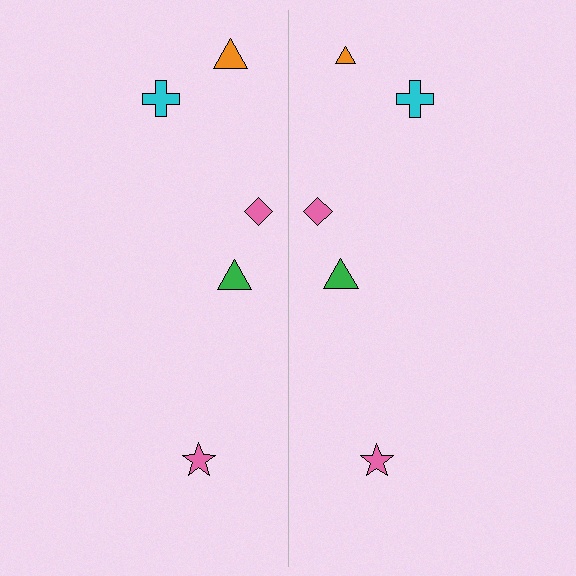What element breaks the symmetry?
The orange triangle on the right side has a different size than its mirror counterpart.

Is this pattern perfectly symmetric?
No, the pattern is not perfectly symmetric. The orange triangle on the right side has a different size than its mirror counterpart.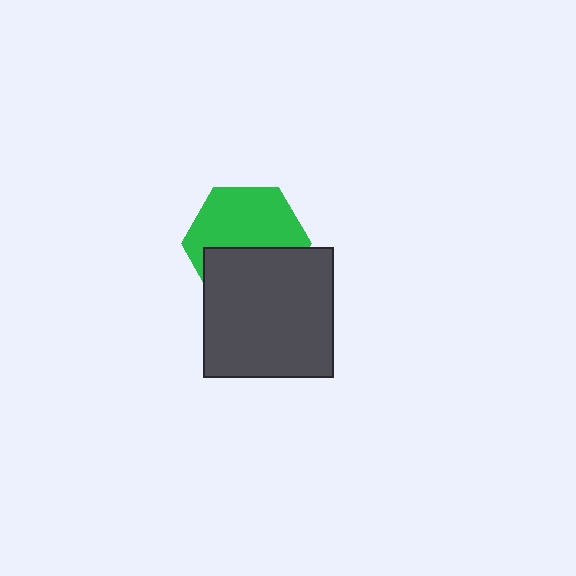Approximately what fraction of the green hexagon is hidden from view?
Roughly 43% of the green hexagon is hidden behind the dark gray square.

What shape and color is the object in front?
The object in front is a dark gray square.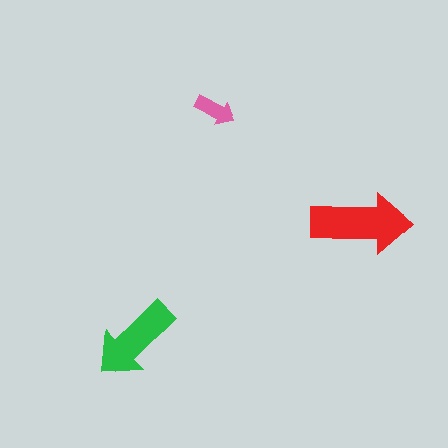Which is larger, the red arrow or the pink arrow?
The red one.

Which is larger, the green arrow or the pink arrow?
The green one.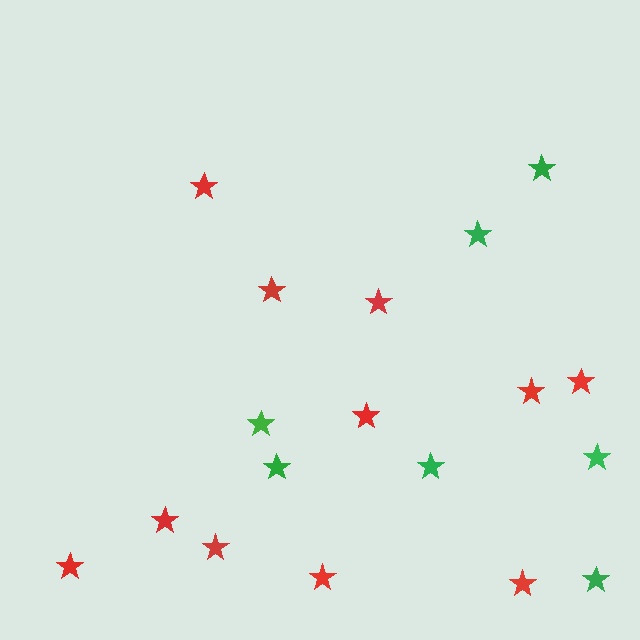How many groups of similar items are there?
There are 2 groups: one group of green stars (7) and one group of red stars (11).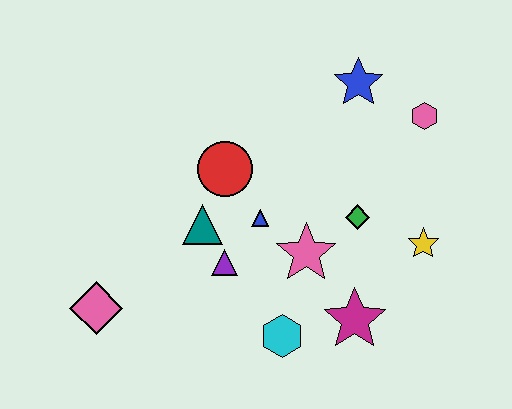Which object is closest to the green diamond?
The pink star is closest to the green diamond.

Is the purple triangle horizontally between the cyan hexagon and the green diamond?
No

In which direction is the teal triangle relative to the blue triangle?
The teal triangle is to the left of the blue triangle.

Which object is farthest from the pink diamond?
The pink hexagon is farthest from the pink diamond.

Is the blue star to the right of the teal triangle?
Yes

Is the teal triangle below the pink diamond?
No